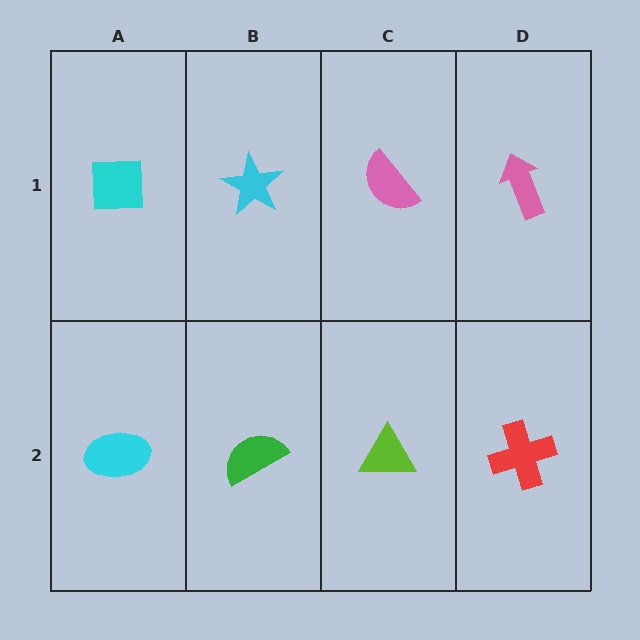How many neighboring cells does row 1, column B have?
3.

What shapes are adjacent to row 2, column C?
A pink semicircle (row 1, column C), a green semicircle (row 2, column B), a red cross (row 2, column D).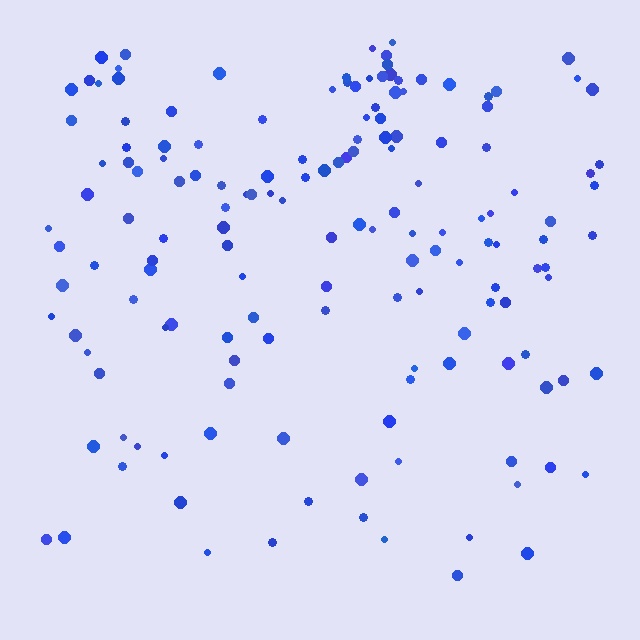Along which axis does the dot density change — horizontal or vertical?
Vertical.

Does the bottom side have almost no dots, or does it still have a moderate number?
Still a moderate number, just noticeably fewer than the top.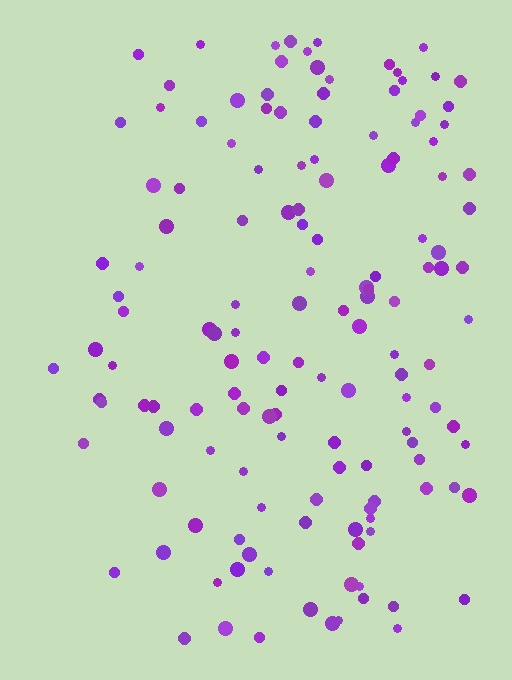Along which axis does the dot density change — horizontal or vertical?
Horizontal.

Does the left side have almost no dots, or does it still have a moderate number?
Still a moderate number, just noticeably fewer than the right.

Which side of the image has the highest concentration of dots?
The right.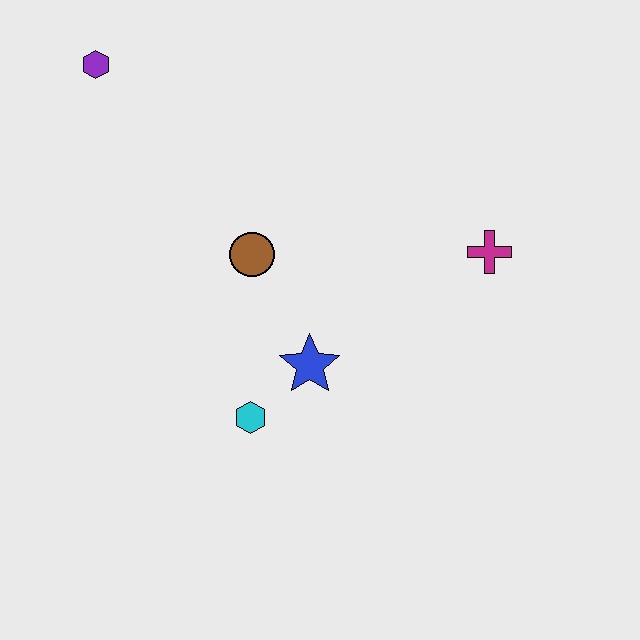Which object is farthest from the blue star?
The purple hexagon is farthest from the blue star.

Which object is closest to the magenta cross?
The blue star is closest to the magenta cross.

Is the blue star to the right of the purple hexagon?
Yes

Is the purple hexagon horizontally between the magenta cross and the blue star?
No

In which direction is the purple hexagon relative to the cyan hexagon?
The purple hexagon is above the cyan hexagon.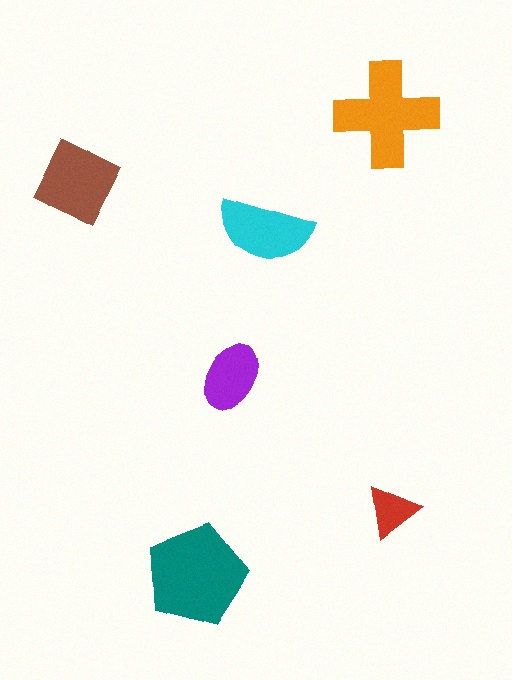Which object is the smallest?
The red triangle.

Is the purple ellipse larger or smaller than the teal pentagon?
Smaller.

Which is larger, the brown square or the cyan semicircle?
The brown square.